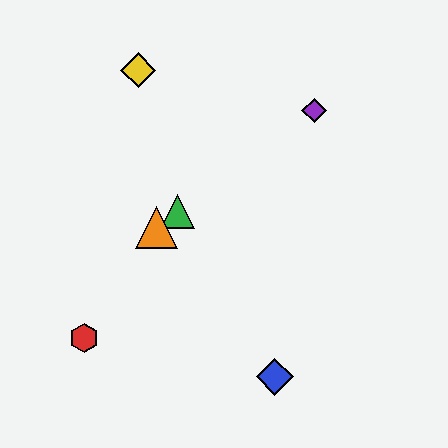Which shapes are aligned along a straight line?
The green triangle, the purple diamond, the orange triangle are aligned along a straight line.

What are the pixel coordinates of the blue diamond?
The blue diamond is at (275, 377).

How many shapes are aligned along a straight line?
3 shapes (the green triangle, the purple diamond, the orange triangle) are aligned along a straight line.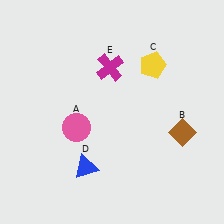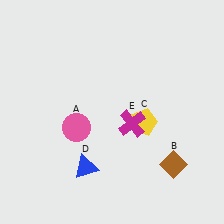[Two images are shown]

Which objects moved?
The objects that moved are: the brown diamond (B), the yellow pentagon (C), the magenta cross (E).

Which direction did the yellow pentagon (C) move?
The yellow pentagon (C) moved down.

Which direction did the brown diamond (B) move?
The brown diamond (B) moved down.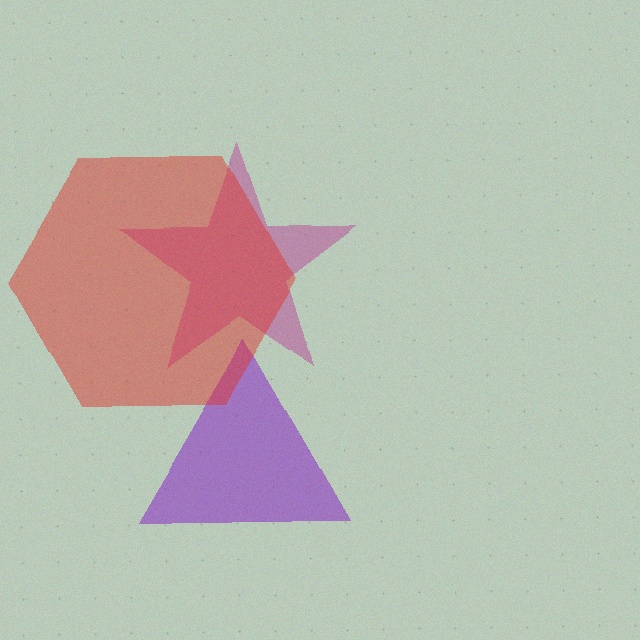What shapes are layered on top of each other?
The layered shapes are: a magenta star, a purple triangle, a red hexagon.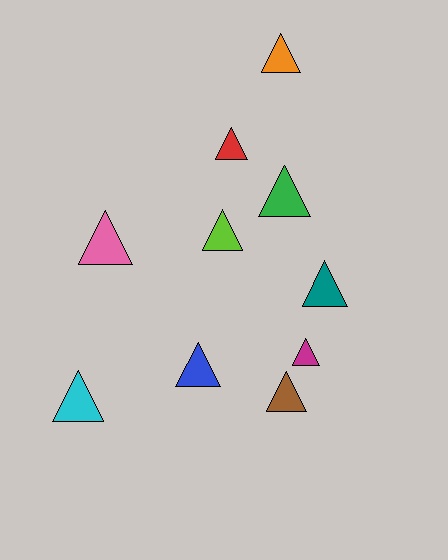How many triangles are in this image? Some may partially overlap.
There are 10 triangles.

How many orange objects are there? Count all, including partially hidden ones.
There is 1 orange object.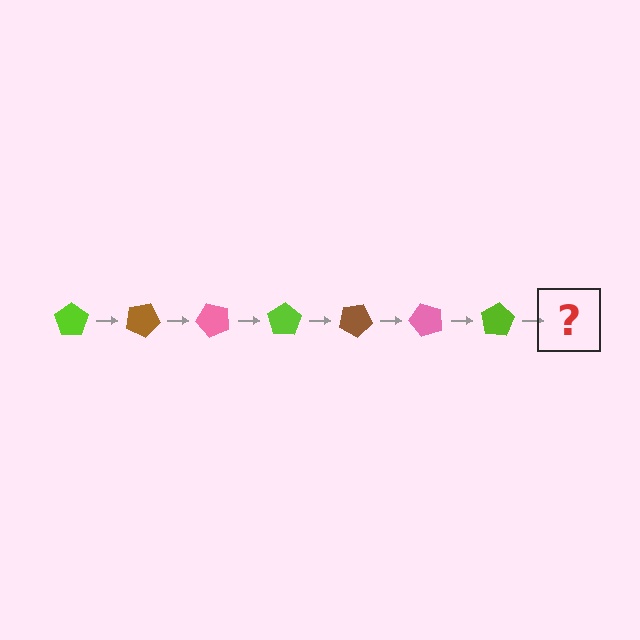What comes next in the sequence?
The next element should be a brown pentagon, rotated 175 degrees from the start.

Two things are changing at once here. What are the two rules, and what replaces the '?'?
The two rules are that it rotates 25 degrees each step and the color cycles through lime, brown, and pink. The '?' should be a brown pentagon, rotated 175 degrees from the start.